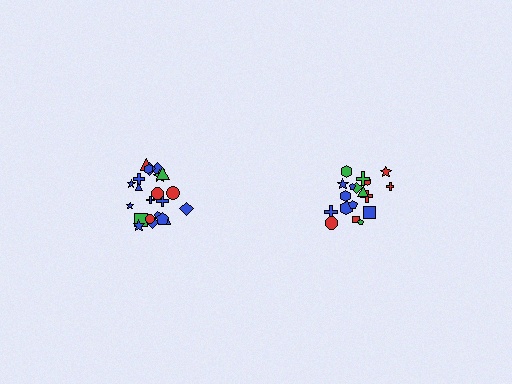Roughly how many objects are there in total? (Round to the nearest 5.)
Roughly 45 objects in total.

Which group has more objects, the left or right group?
The left group.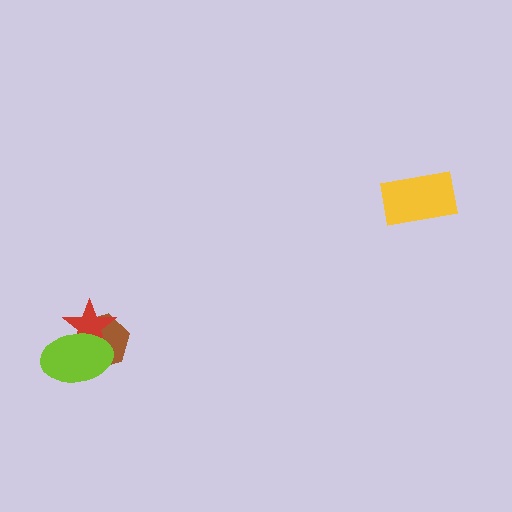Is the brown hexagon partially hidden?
Yes, it is partially covered by another shape.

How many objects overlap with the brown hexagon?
2 objects overlap with the brown hexagon.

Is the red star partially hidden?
Yes, it is partially covered by another shape.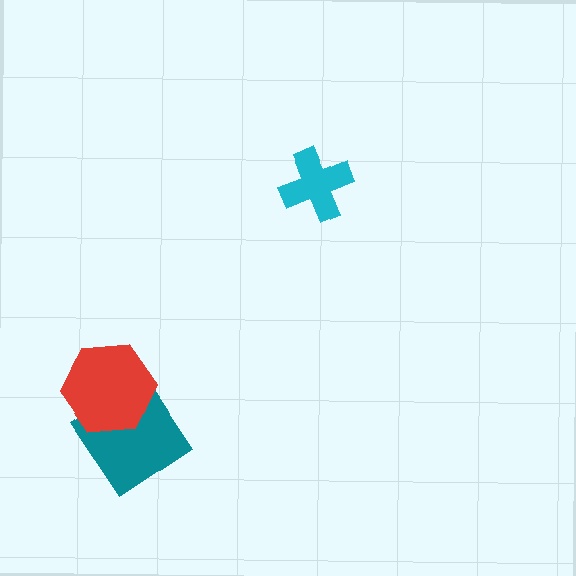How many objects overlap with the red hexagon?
1 object overlaps with the red hexagon.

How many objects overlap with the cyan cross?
0 objects overlap with the cyan cross.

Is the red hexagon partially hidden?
No, no other shape covers it.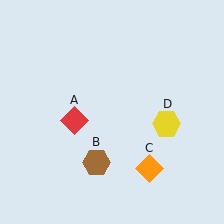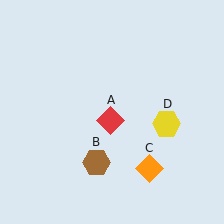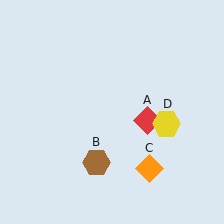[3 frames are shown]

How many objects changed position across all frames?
1 object changed position: red diamond (object A).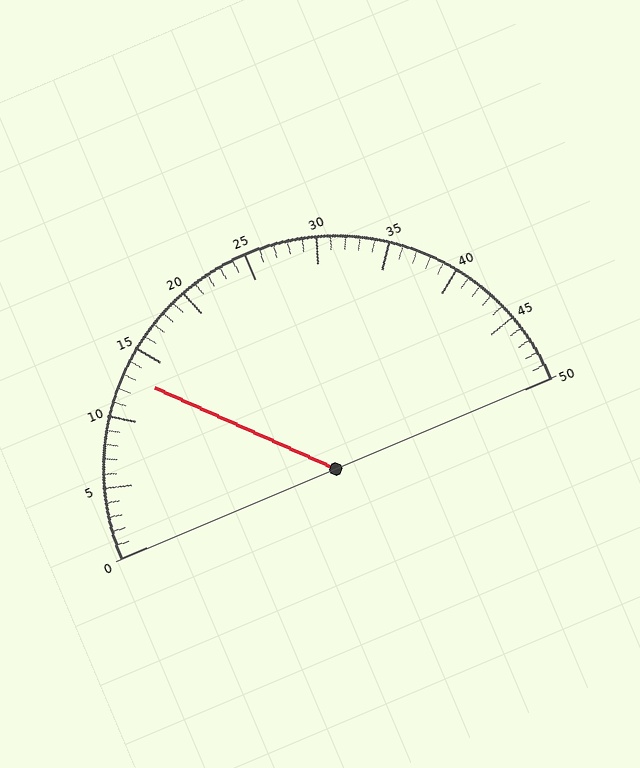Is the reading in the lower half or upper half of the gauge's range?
The reading is in the lower half of the range (0 to 50).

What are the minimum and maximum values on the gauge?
The gauge ranges from 0 to 50.